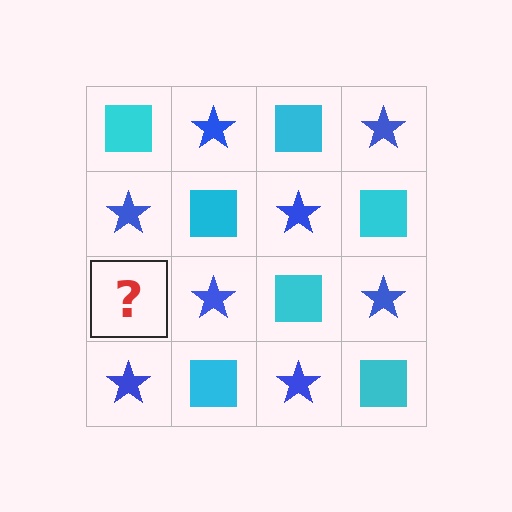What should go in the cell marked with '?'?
The missing cell should contain a cyan square.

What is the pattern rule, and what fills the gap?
The rule is that it alternates cyan square and blue star in a checkerboard pattern. The gap should be filled with a cyan square.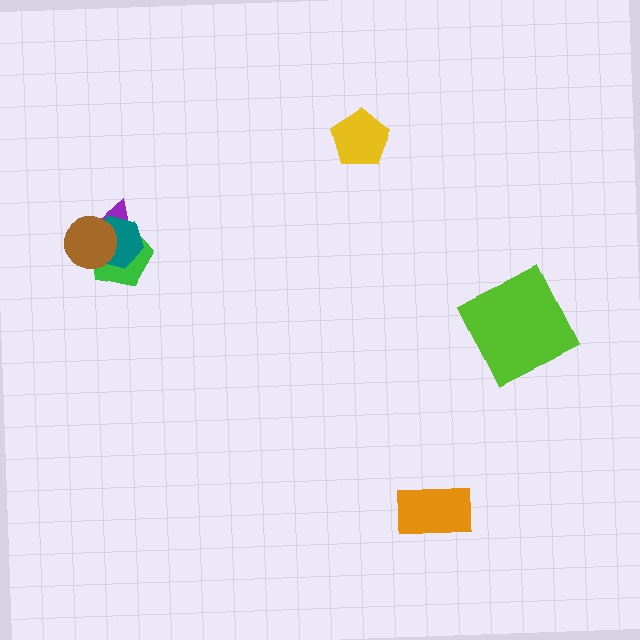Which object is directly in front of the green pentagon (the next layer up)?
The teal hexagon is directly in front of the green pentagon.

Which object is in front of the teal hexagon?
The brown circle is in front of the teal hexagon.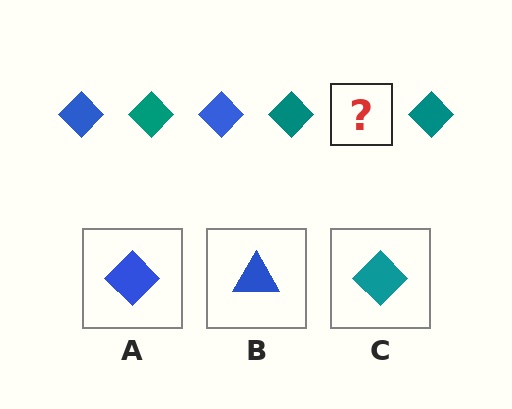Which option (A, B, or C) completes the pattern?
A.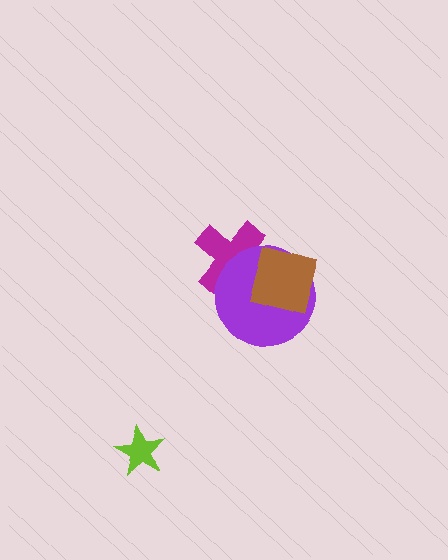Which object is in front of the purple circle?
The brown square is in front of the purple circle.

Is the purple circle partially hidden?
Yes, it is partially covered by another shape.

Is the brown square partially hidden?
No, no other shape covers it.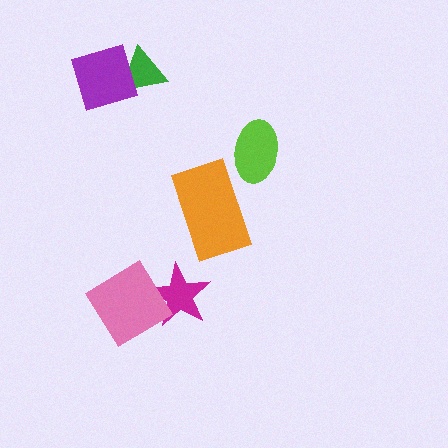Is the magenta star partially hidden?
Yes, it is partially covered by another shape.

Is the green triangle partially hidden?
Yes, it is partially covered by another shape.